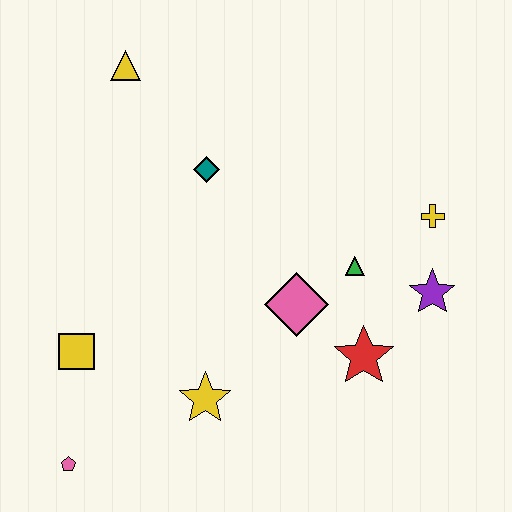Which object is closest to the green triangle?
The pink diamond is closest to the green triangle.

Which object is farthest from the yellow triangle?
The pink pentagon is farthest from the yellow triangle.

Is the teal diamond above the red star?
Yes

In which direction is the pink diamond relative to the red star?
The pink diamond is to the left of the red star.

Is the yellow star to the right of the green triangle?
No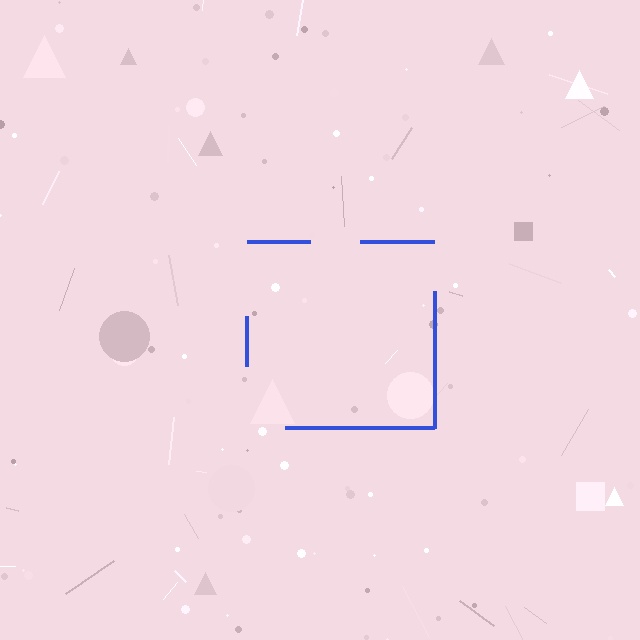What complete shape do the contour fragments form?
The contour fragments form a square.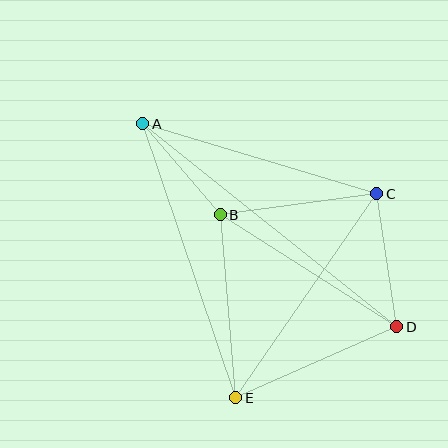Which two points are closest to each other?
Points A and B are closest to each other.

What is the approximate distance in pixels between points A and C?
The distance between A and C is approximately 244 pixels.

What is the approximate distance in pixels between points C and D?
The distance between C and D is approximately 135 pixels.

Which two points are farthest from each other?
Points A and D are farthest from each other.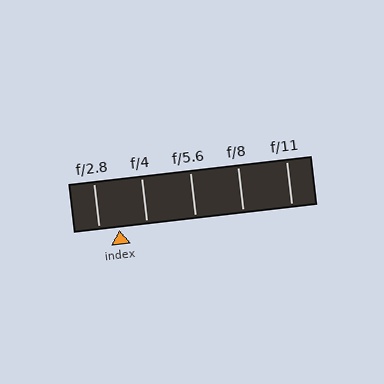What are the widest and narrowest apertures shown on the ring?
The widest aperture shown is f/2.8 and the narrowest is f/11.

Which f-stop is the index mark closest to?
The index mark is closest to f/2.8.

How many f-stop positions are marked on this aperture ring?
There are 5 f-stop positions marked.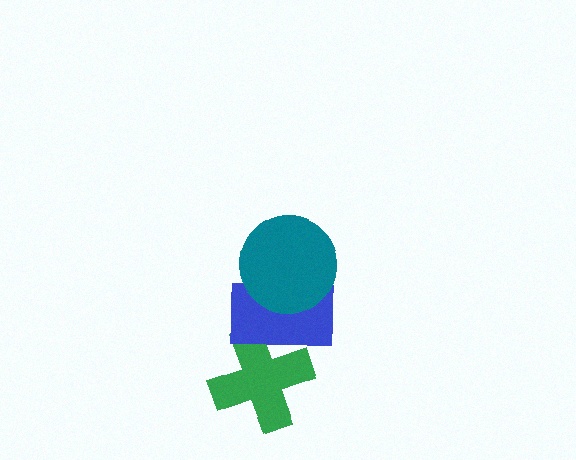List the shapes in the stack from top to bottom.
From top to bottom: the teal circle, the blue rectangle, the green cross.